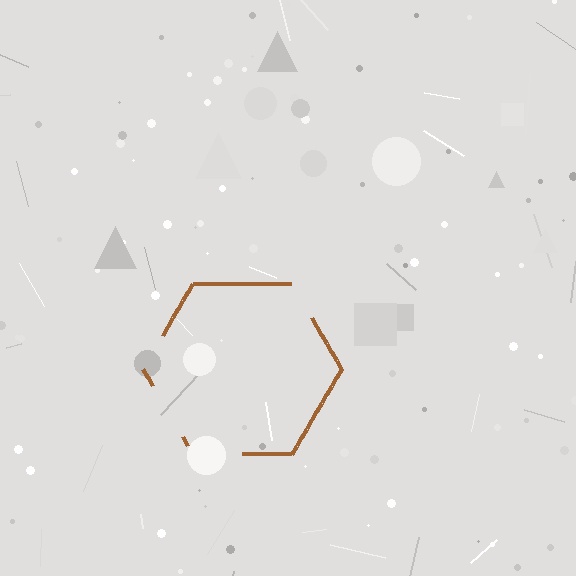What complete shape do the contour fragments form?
The contour fragments form a hexagon.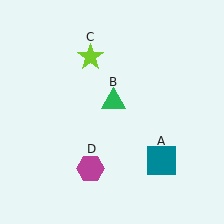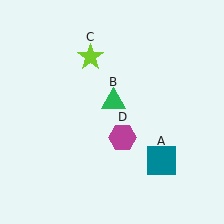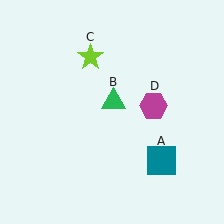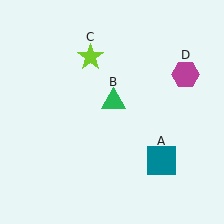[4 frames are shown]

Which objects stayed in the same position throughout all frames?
Teal square (object A) and green triangle (object B) and lime star (object C) remained stationary.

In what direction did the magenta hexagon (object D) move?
The magenta hexagon (object D) moved up and to the right.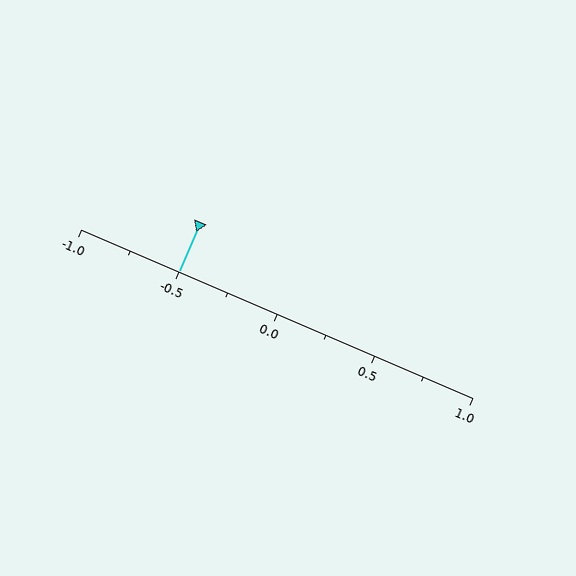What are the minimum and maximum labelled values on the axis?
The axis runs from -1.0 to 1.0.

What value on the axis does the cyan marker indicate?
The marker indicates approximately -0.5.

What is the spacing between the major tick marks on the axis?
The major ticks are spaced 0.5 apart.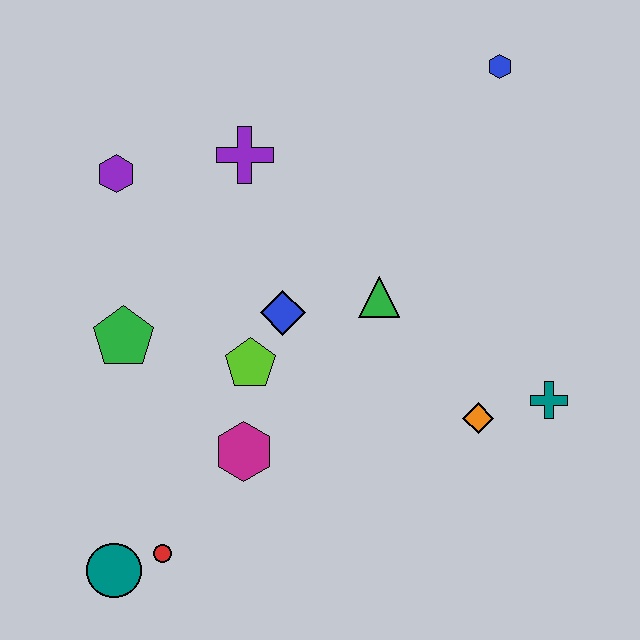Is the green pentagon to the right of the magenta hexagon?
No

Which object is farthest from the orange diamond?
The purple hexagon is farthest from the orange diamond.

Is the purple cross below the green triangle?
No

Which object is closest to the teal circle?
The red circle is closest to the teal circle.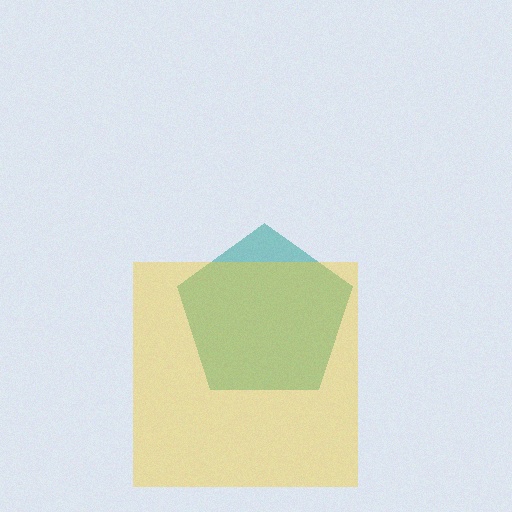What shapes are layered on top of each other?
The layered shapes are: a teal pentagon, a yellow square.